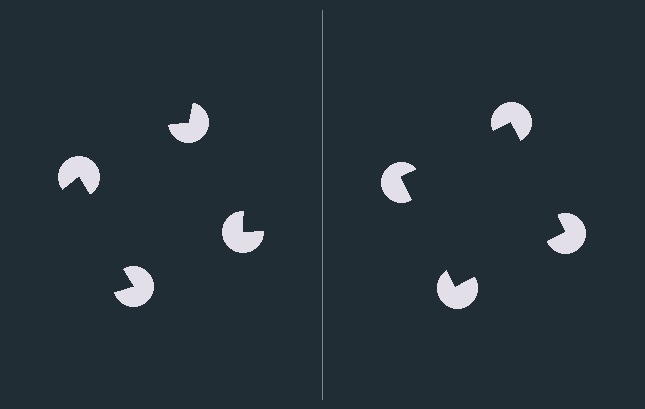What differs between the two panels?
The pac-man discs are positioned identically on both sides; only the wedge orientations differ. On the right they align to a square; on the left they are misaligned.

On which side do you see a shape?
An illusory square appears on the right side. On the left side the wedge cuts are rotated, so no coherent shape forms.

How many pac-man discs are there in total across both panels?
8 — 4 on each side.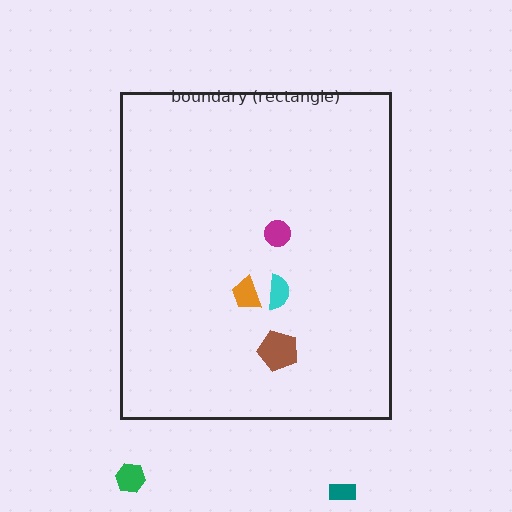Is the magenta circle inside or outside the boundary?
Inside.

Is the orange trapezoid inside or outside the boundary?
Inside.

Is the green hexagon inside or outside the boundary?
Outside.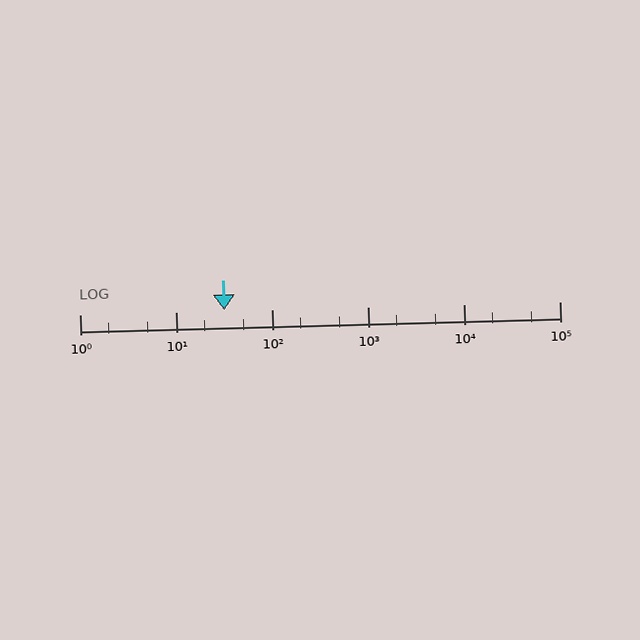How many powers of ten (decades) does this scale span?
The scale spans 5 decades, from 1 to 100000.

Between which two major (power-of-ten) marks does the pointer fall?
The pointer is between 10 and 100.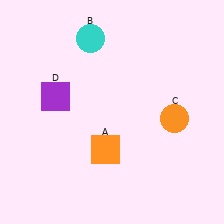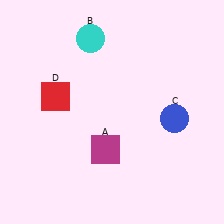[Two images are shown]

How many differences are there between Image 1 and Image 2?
There are 3 differences between the two images.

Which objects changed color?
A changed from orange to magenta. C changed from orange to blue. D changed from purple to red.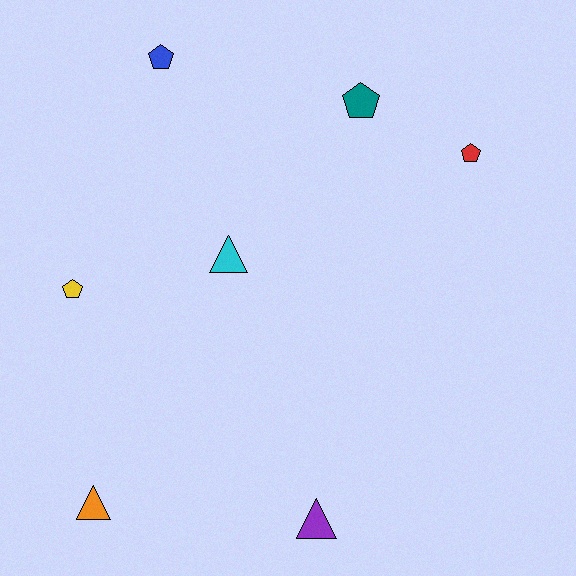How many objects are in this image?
There are 7 objects.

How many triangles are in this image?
There are 3 triangles.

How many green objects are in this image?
There are no green objects.